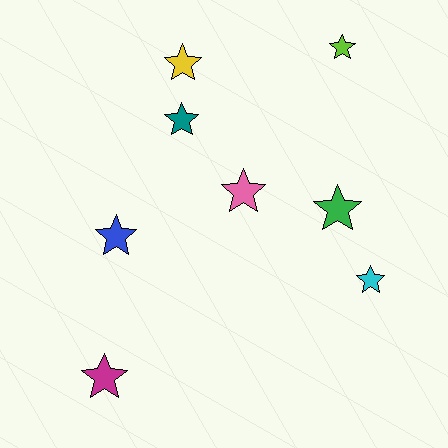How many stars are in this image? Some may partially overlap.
There are 8 stars.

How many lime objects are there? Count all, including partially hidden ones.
There is 1 lime object.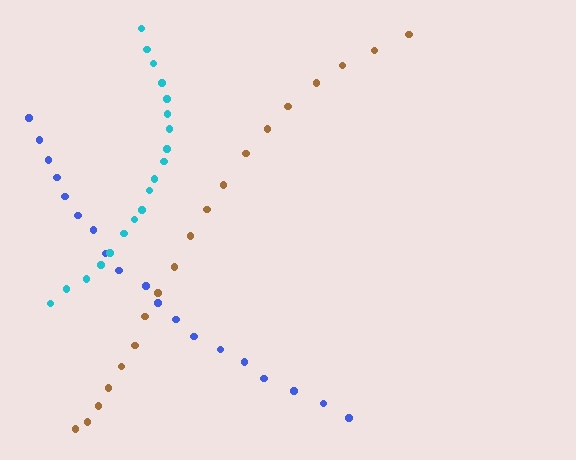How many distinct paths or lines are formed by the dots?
There are 3 distinct paths.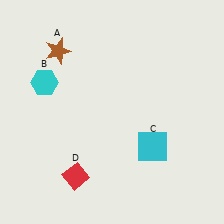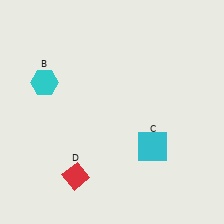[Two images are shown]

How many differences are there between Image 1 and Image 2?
There is 1 difference between the two images.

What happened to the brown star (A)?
The brown star (A) was removed in Image 2. It was in the top-left area of Image 1.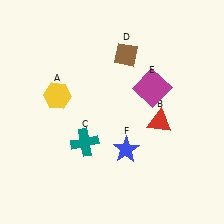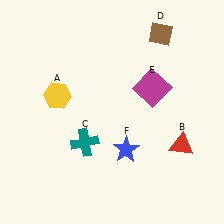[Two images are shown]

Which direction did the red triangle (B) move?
The red triangle (B) moved down.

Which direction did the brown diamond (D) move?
The brown diamond (D) moved right.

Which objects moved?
The objects that moved are: the red triangle (B), the brown diamond (D).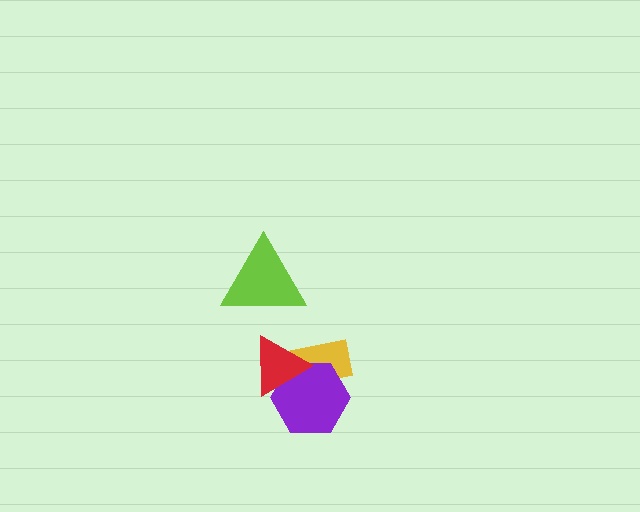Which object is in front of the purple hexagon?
The red triangle is in front of the purple hexagon.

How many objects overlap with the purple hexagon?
2 objects overlap with the purple hexagon.